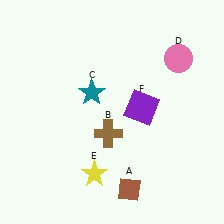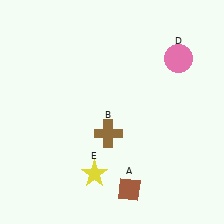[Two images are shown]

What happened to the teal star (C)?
The teal star (C) was removed in Image 2. It was in the top-left area of Image 1.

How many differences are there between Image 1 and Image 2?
There are 2 differences between the two images.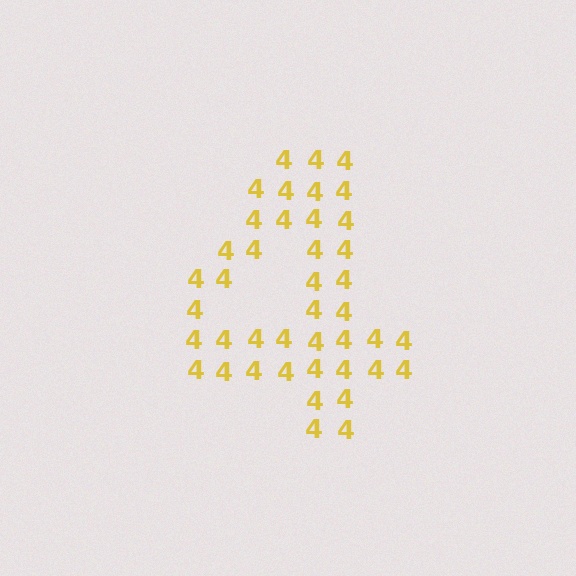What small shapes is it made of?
It is made of small digit 4's.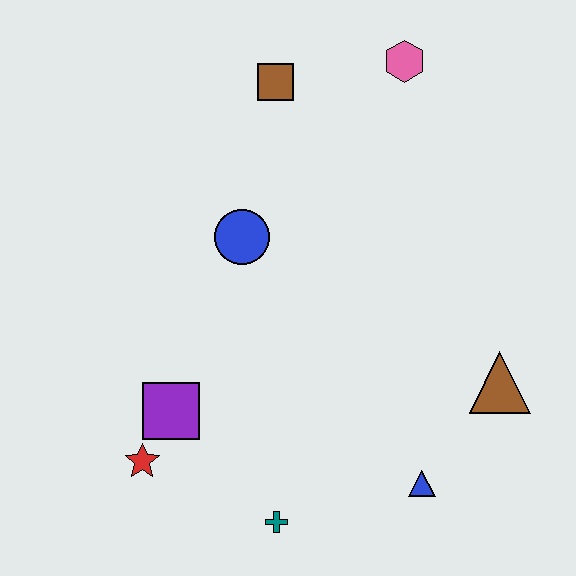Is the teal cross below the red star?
Yes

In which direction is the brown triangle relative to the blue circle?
The brown triangle is to the right of the blue circle.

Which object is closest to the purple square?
The red star is closest to the purple square.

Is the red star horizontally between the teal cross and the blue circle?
No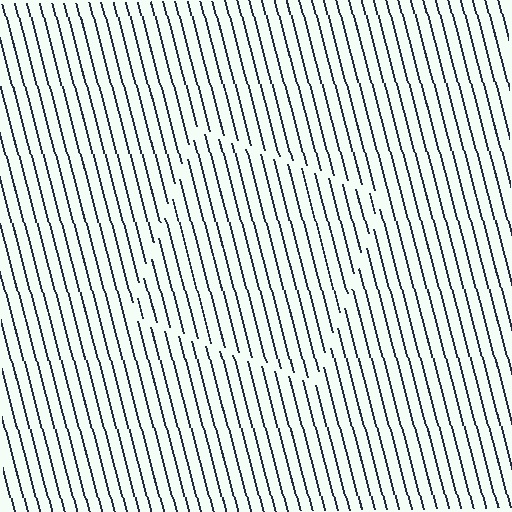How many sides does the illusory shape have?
4 sides — the line-ends trace a square.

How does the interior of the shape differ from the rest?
The interior of the shape contains the same grating, shifted by half a period — the contour is defined by the phase discontinuity where line-ends from the inner and outer gratings abut.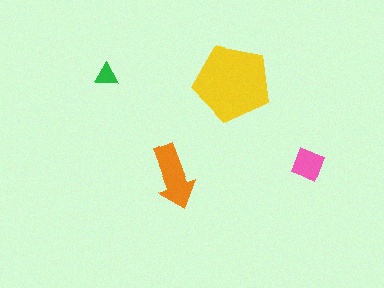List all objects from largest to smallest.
The yellow pentagon, the orange arrow, the pink diamond, the green triangle.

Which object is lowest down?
The orange arrow is bottommost.